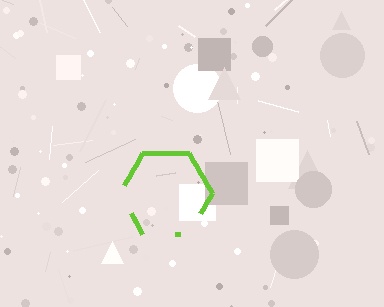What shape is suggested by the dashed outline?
The dashed outline suggests a hexagon.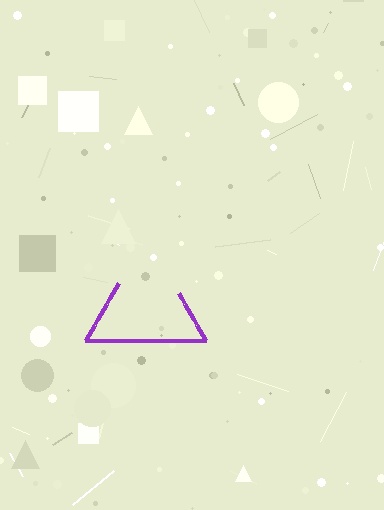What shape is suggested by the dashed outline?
The dashed outline suggests a triangle.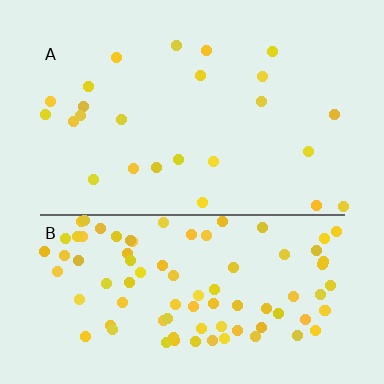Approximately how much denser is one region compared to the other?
Approximately 3.8× — region B over region A.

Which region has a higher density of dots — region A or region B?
B (the bottom).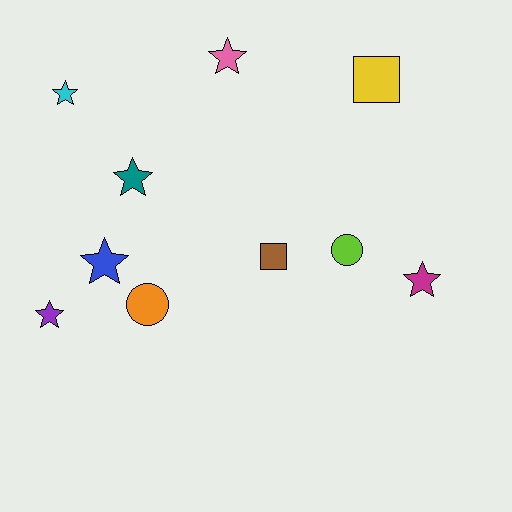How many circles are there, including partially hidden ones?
There are 2 circles.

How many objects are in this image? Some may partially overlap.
There are 10 objects.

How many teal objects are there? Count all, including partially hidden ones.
There is 1 teal object.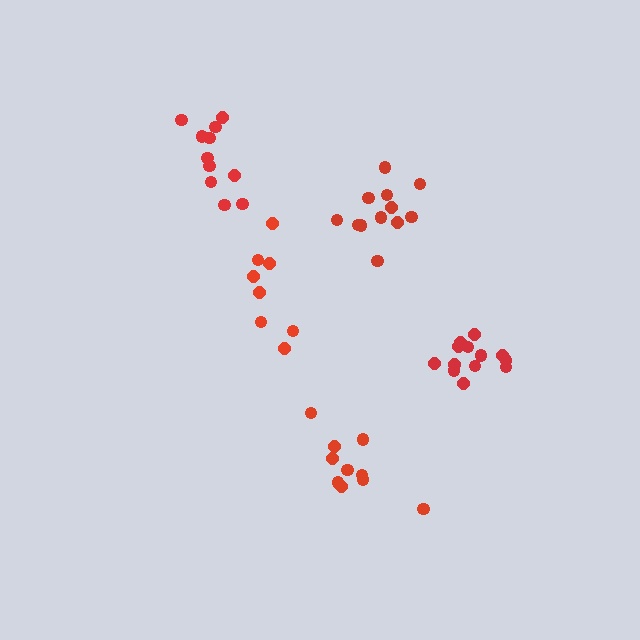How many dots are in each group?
Group 1: 12 dots, Group 2: 10 dots, Group 3: 13 dots, Group 4: 11 dots, Group 5: 8 dots (54 total).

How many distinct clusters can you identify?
There are 5 distinct clusters.